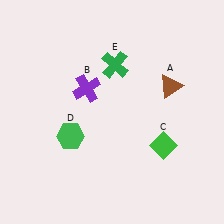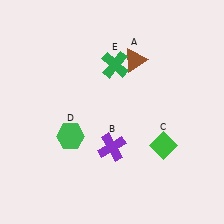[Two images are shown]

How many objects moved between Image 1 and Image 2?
2 objects moved between the two images.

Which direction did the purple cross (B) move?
The purple cross (B) moved down.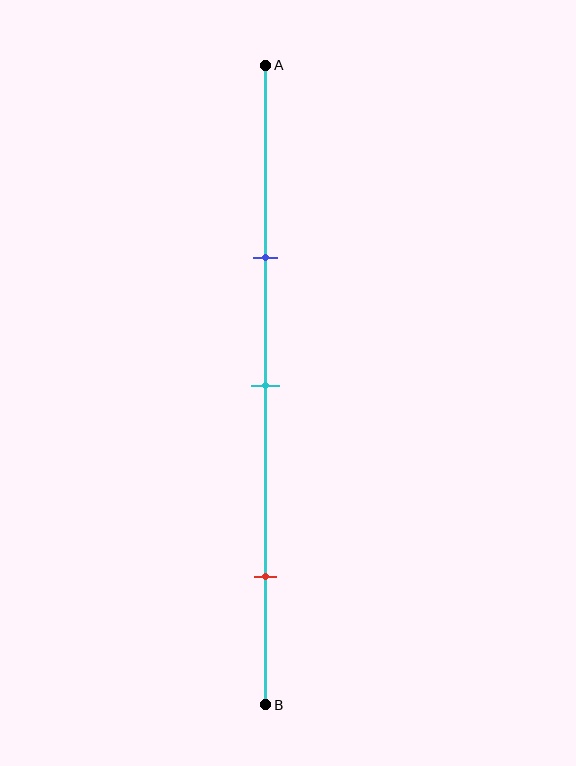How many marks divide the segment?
There are 3 marks dividing the segment.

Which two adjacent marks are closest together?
The blue and cyan marks are the closest adjacent pair.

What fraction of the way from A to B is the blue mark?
The blue mark is approximately 30% (0.3) of the way from A to B.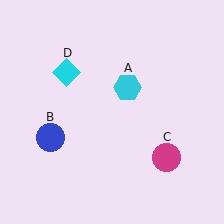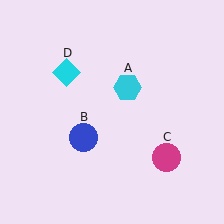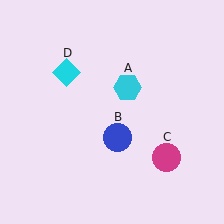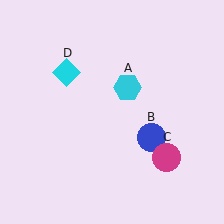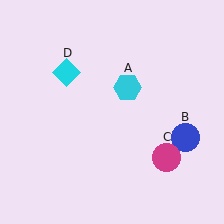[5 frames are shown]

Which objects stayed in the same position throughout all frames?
Cyan hexagon (object A) and magenta circle (object C) and cyan diamond (object D) remained stationary.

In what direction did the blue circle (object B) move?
The blue circle (object B) moved right.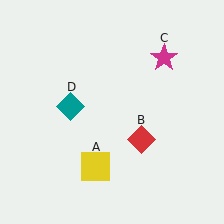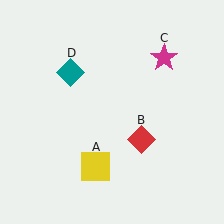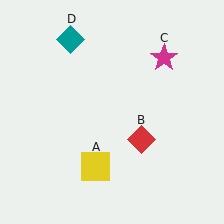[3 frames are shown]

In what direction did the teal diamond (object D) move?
The teal diamond (object D) moved up.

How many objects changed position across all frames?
1 object changed position: teal diamond (object D).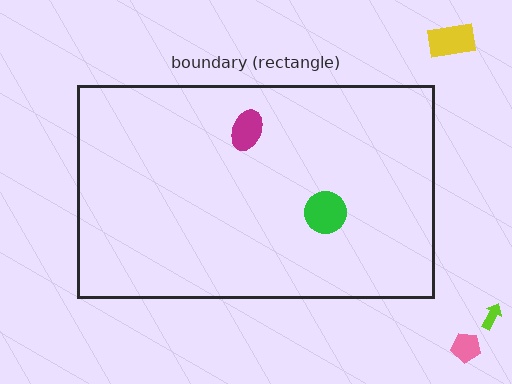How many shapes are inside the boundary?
2 inside, 3 outside.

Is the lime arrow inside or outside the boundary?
Outside.